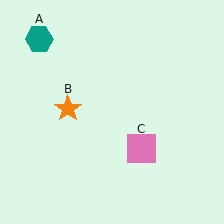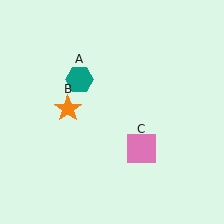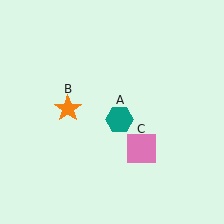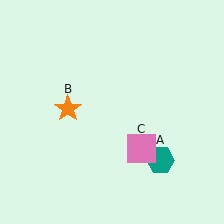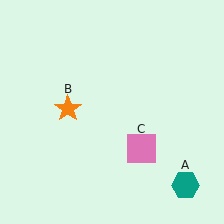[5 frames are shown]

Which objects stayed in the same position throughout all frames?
Orange star (object B) and pink square (object C) remained stationary.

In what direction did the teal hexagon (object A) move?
The teal hexagon (object A) moved down and to the right.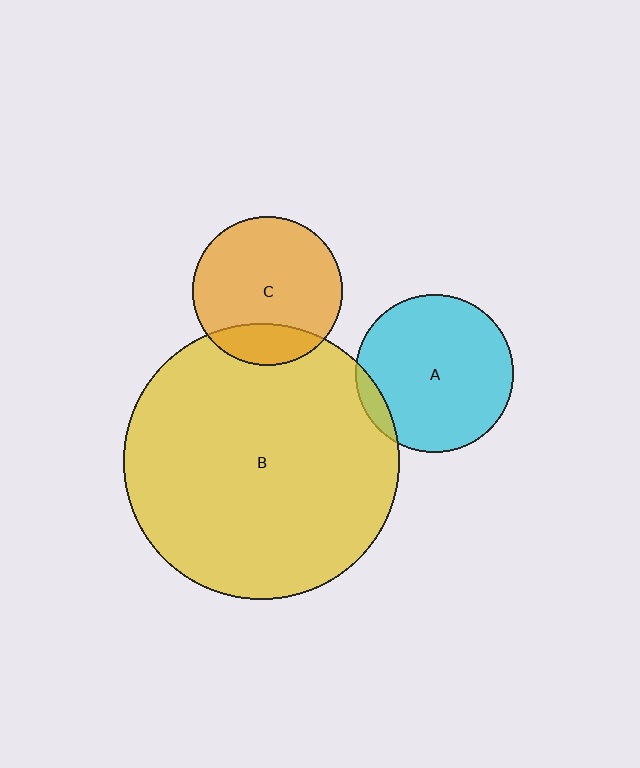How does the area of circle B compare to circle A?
Approximately 3.1 times.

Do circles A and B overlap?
Yes.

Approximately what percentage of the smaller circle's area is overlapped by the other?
Approximately 5%.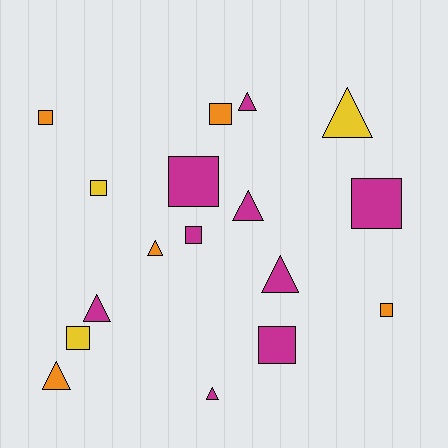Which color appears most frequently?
Magenta, with 9 objects.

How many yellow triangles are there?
There is 1 yellow triangle.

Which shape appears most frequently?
Square, with 9 objects.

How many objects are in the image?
There are 17 objects.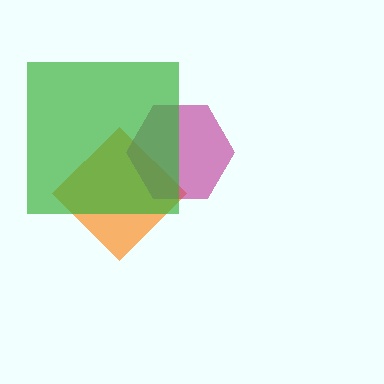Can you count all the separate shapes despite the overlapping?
Yes, there are 3 separate shapes.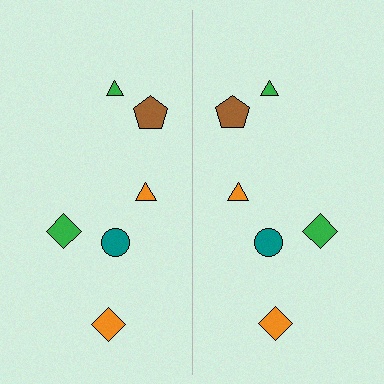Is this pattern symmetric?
Yes, this pattern has bilateral (reflection) symmetry.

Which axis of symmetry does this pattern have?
The pattern has a vertical axis of symmetry running through the center of the image.